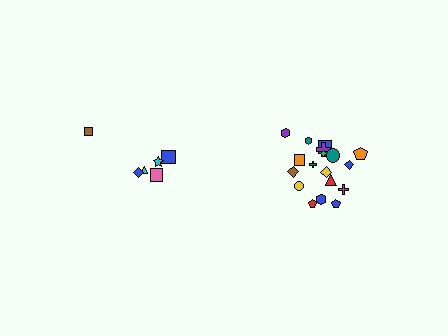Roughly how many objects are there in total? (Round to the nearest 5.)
Roughly 25 objects in total.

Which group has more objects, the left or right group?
The right group.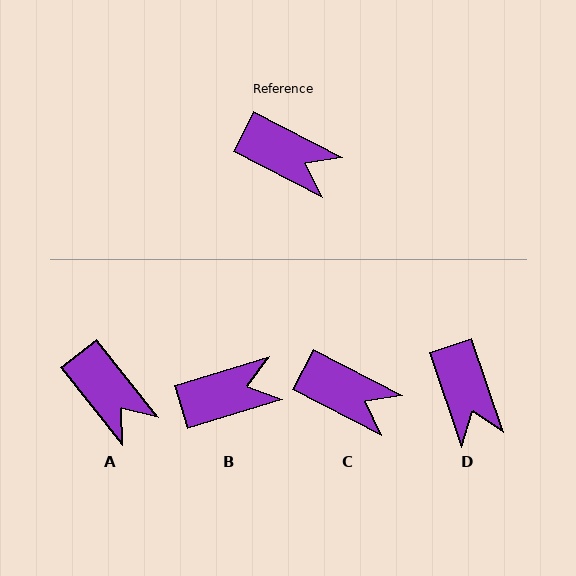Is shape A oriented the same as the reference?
No, it is off by about 24 degrees.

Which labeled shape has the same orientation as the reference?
C.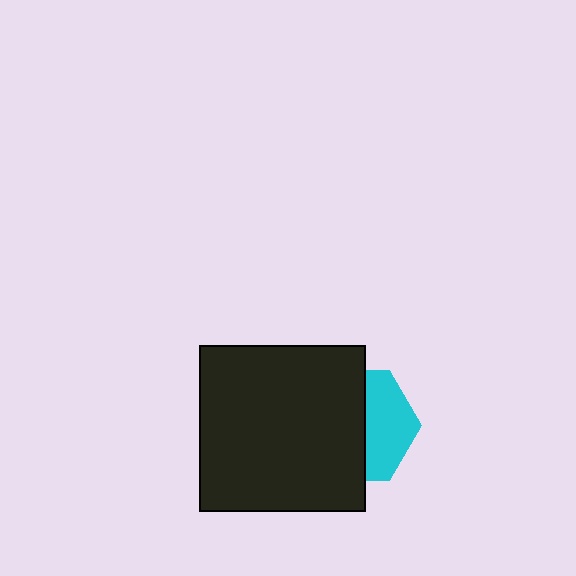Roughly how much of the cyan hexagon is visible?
A small part of it is visible (roughly 42%).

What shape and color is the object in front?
The object in front is a black square.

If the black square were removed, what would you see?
You would see the complete cyan hexagon.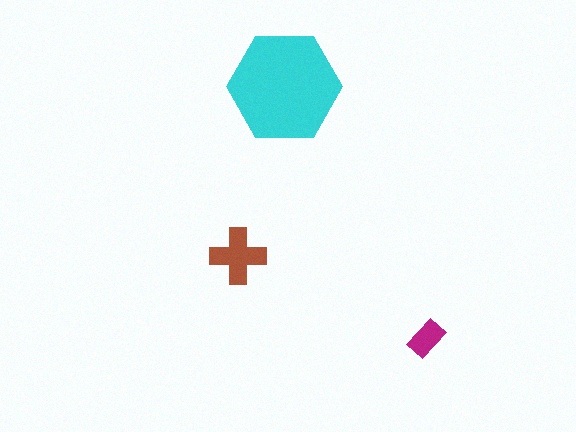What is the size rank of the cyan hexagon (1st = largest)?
1st.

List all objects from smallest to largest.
The magenta rectangle, the brown cross, the cyan hexagon.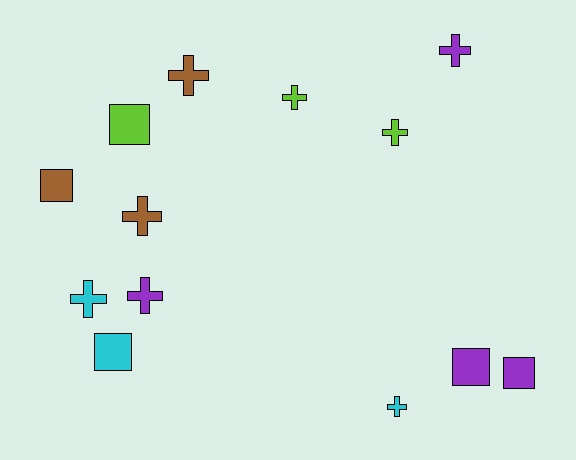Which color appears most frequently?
Purple, with 4 objects.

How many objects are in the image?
There are 13 objects.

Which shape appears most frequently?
Cross, with 8 objects.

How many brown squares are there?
There is 1 brown square.